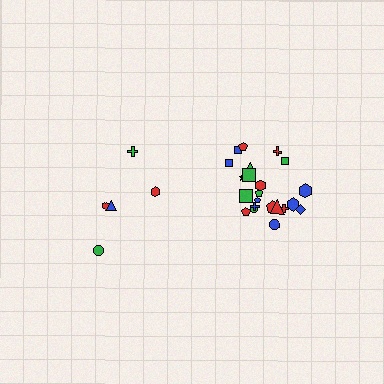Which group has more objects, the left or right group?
The right group.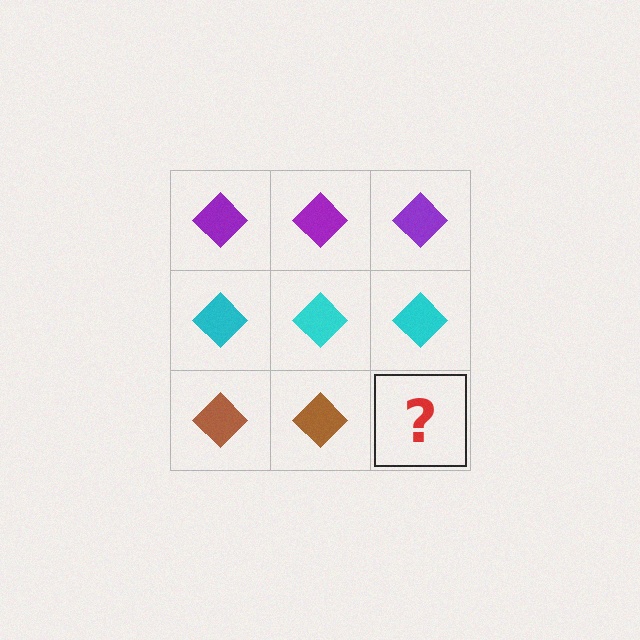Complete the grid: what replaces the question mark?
The question mark should be replaced with a brown diamond.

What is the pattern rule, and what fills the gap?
The rule is that each row has a consistent color. The gap should be filled with a brown diamond.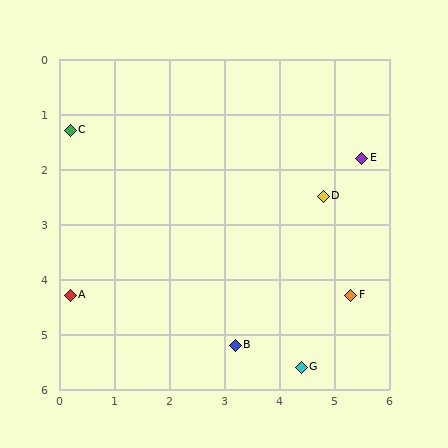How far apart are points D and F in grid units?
Points D and F are about 1.9 grid units apart.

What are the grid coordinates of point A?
Point A is at approximately (0.2, 4.3).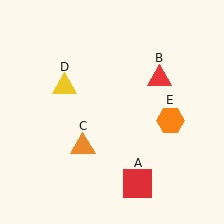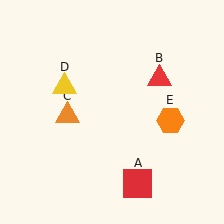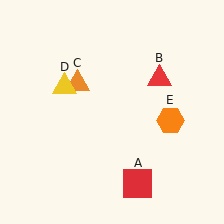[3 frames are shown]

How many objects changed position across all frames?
1 object changed position: orange triangle (object C).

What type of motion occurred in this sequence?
The orange triangle (object C) rotated clockwise around the center of the scene.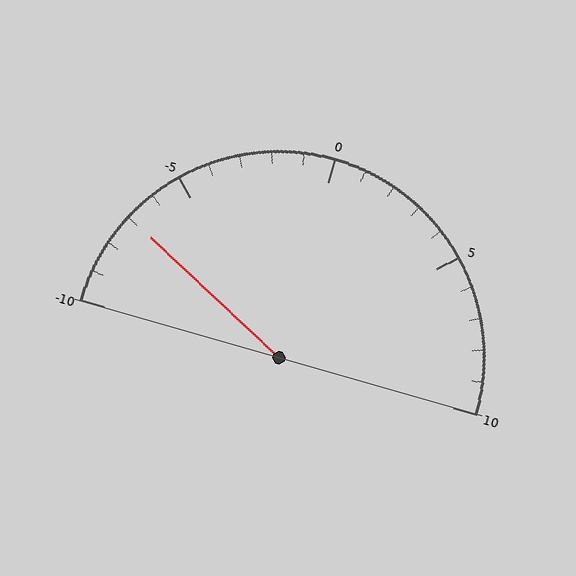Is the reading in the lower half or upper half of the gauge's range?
The reading is in the lower half of the range (-10 to 10).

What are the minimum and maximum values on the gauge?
The gauge ranges from -10 to 10.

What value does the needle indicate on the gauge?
The needle indicates approximately -7.